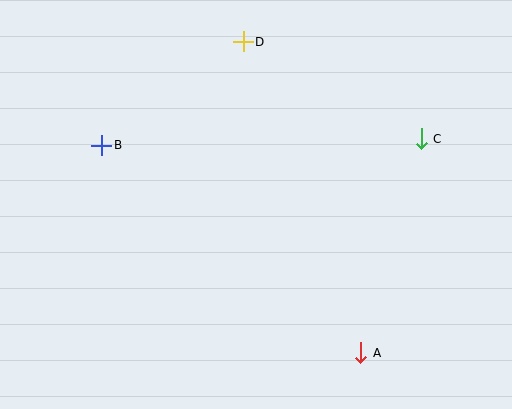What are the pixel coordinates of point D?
Point D is at (243, 42).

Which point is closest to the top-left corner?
Point B is closest to the top-left corner.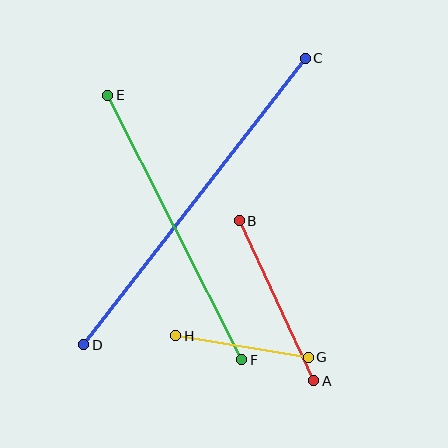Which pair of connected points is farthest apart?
Points C and D are farthest apart.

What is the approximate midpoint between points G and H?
The midpoint is at approximately (242, 346) pixels.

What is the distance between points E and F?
The distance is approximately 296 pixels.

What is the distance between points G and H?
The distance is approximately 134 pixels.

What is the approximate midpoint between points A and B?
The midpoint is at approximately (277, 301) pixels.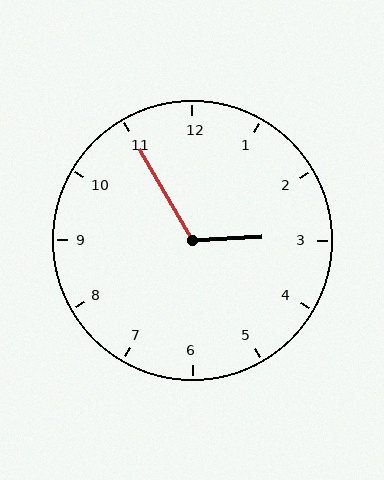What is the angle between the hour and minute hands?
Approximately 118 degrees.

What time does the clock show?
2:55.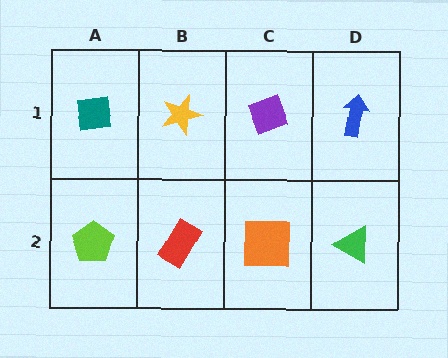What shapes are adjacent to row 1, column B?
A red rectangle (row 2, column B), a teal square (row 1, column A), a purple diamond (row 1, column C).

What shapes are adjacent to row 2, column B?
A yellow star (row 1, column B), a lime pentagon (row 2, column A), an orange square (row 2, column C).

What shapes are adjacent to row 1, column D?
A green triangle (row 2, column D), a purple diamond (row 1, column C).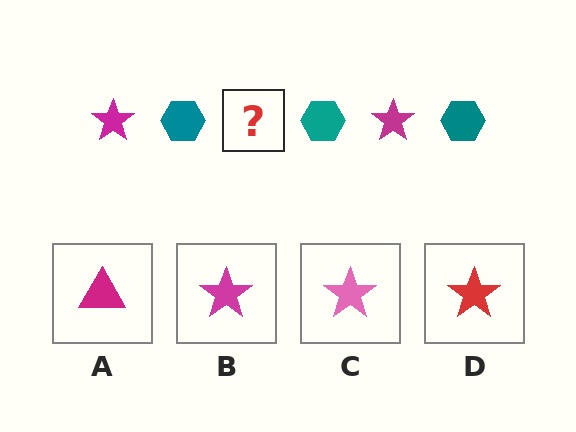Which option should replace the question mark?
Option B.